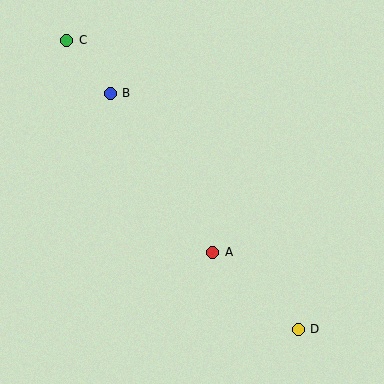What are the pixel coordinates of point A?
Point A is at (213, 252).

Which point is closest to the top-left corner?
Point C is closest to the top-left corner.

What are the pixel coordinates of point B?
Point B is at (110, 93).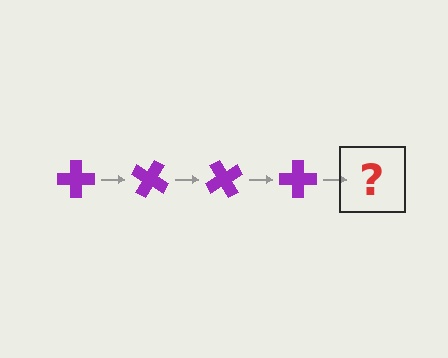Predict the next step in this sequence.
The next step is a purple cross rotated 120 degrees.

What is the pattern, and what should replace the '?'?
The pattern is that the cross rotates 30 degrees each step. The '?' should be a purple cross rotated 120 degrees.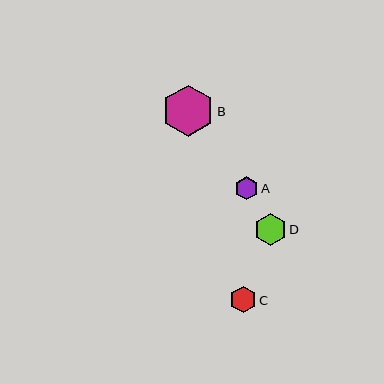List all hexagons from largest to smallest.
From largest to smallest: B, D, C, A.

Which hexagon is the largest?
Hexagon B is the largest with a size of approximately 51 pixels.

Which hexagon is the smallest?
Hexagon A is the smallest with a size of approximately 23 pixels.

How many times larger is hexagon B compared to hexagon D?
Hexagon B is approximately 1.6 times the size of hexagon D.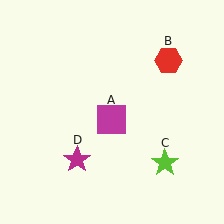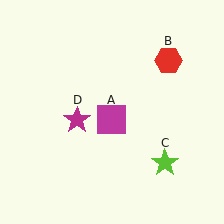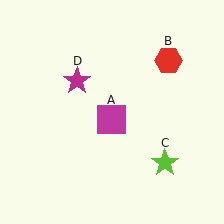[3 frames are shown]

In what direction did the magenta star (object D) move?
The magenta star (object D) moved up.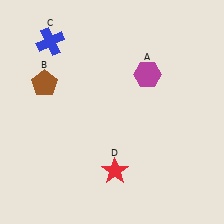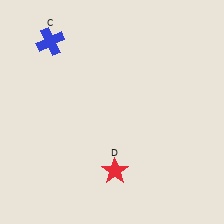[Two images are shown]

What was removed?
The brown pentagon (B), the magenta hexagon (A) were removed in Image 2.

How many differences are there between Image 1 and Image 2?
There are 2 differences between the two images.